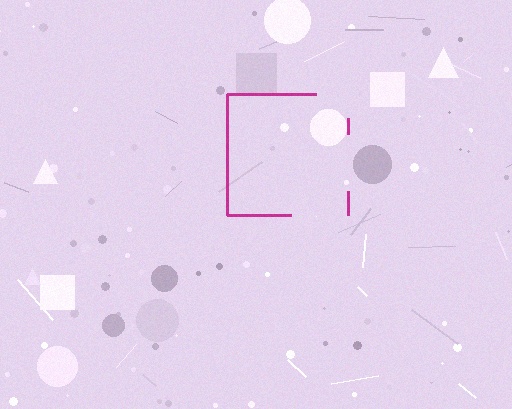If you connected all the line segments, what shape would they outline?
They would outline a square.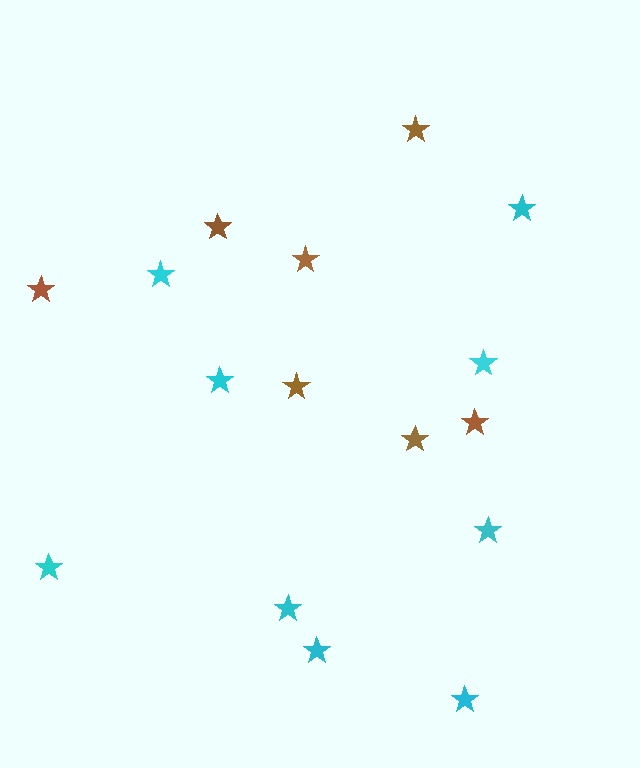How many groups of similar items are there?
There are 2 groups: one group of brown stars (7) and one group of cyan stars (9).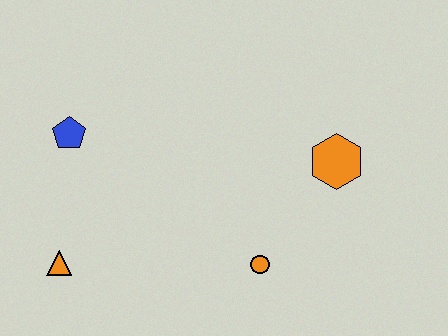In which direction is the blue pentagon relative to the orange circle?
The blue pentagon is to the left of the orange circle.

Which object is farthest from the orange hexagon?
The orange triangle is farthest from the orange hexagon.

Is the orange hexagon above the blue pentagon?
No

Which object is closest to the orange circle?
The orange hexagon is closest to the orange circle.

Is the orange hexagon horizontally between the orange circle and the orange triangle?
No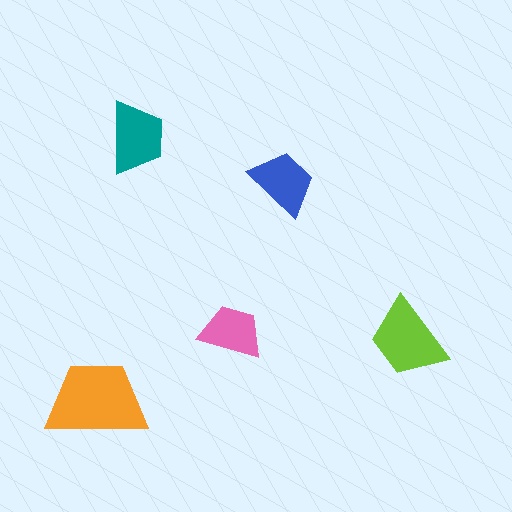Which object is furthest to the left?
The orange trapezoid is leftmost.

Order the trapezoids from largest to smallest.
the orange one, the lime one, the teal one, the blue one, the pink one.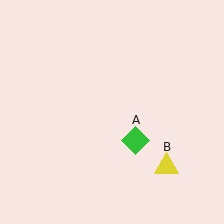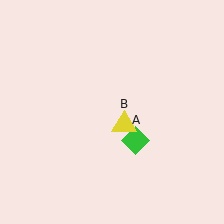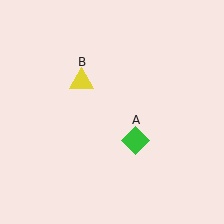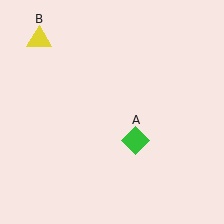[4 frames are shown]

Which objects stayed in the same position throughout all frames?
Green diamond (object A) remained stationary.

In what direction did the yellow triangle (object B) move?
The yellow triangle (object B) moved up and to the left.